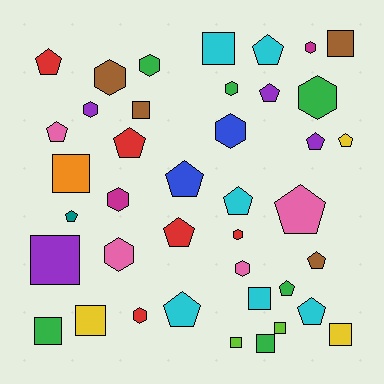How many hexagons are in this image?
There are 12 hexagons.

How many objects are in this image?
There are 40 objects.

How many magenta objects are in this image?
There are 2 magenta objects.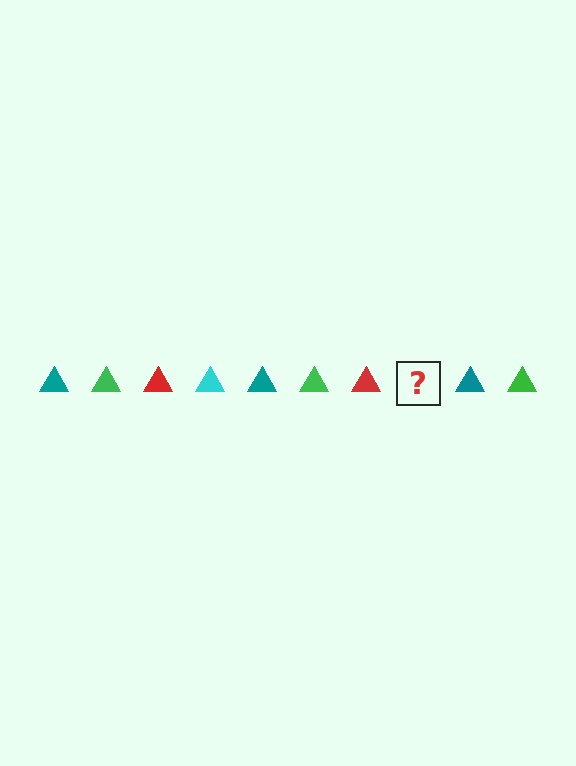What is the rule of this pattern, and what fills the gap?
The rule is that the pattern cycles through teal, green, red, cyan triangles. The gap should be filled with a cyan triangle.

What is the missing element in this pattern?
The missing element is a cyan triangle.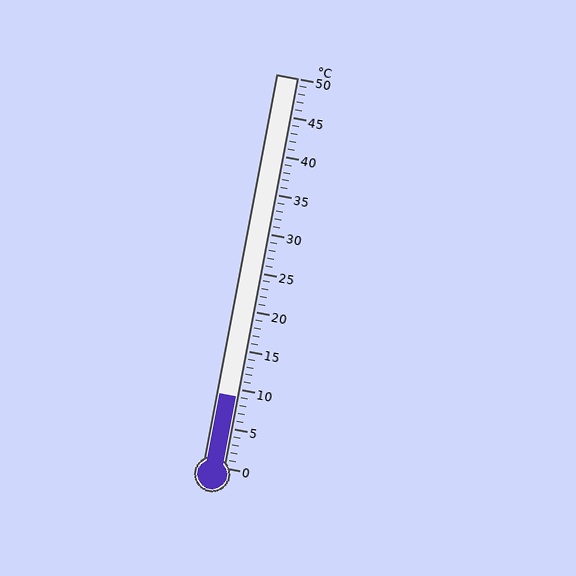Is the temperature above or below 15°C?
The temperature is below 15°C.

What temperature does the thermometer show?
The thermometer shows approximately 9°C.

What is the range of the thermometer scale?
The thermometer scale ranges from 0°C to 50°C.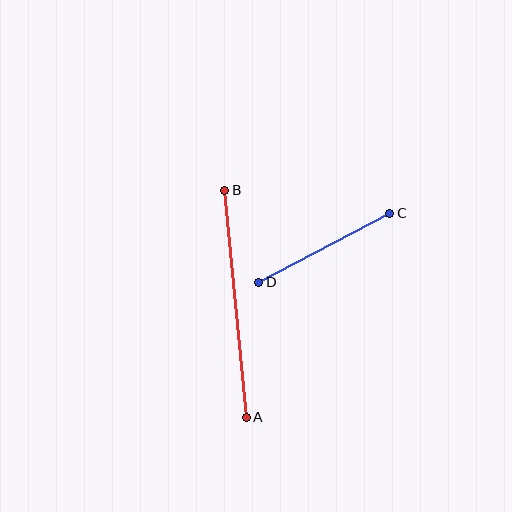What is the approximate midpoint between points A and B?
The midpoint is at approximately (236, 304) pixels.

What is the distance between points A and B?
The distance is approximately 228 pixels.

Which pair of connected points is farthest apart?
Points A and B are farthest apart.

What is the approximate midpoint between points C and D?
The midpoint is at approximately (324, 248) pixels.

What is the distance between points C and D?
The distance is approximately 148 pixels.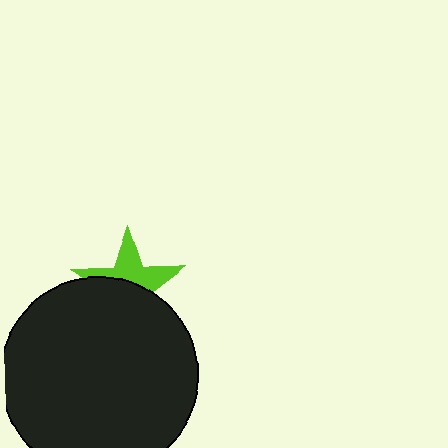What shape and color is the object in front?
The object in front is a black circle.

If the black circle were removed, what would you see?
You would see the complete lime star.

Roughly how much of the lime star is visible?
About half of it is visible (roughly 46%).